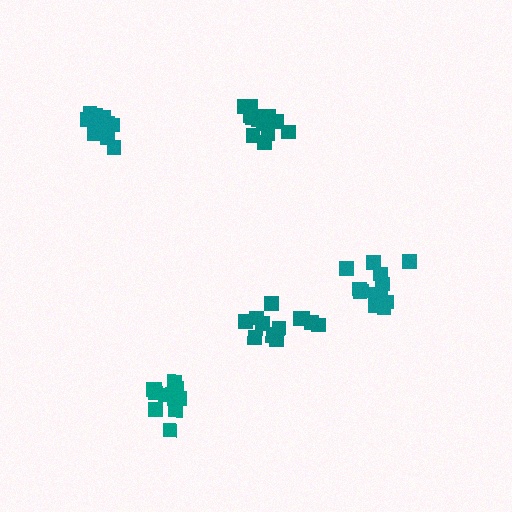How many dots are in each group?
Group 1: 13 dots, Group 2: 13 dots, Group 3: 13 dots, Group 4: 12 dots, Group 5: 11 dots (62 total).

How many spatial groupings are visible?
There are 5 spatial groupings.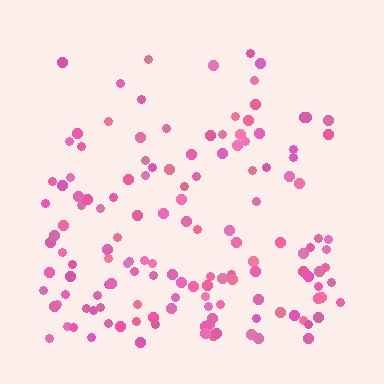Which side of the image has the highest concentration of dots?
The bottom.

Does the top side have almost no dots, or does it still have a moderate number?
Still a moderate number, just noticeably fewer than the bottom.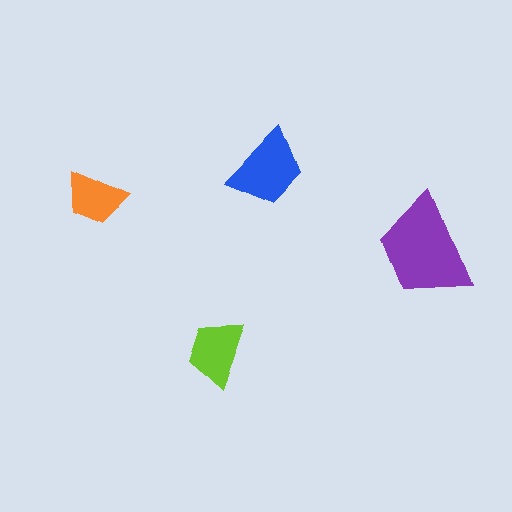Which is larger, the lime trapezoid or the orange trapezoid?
The lime one.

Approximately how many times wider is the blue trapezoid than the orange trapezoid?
About 1.5 times wider.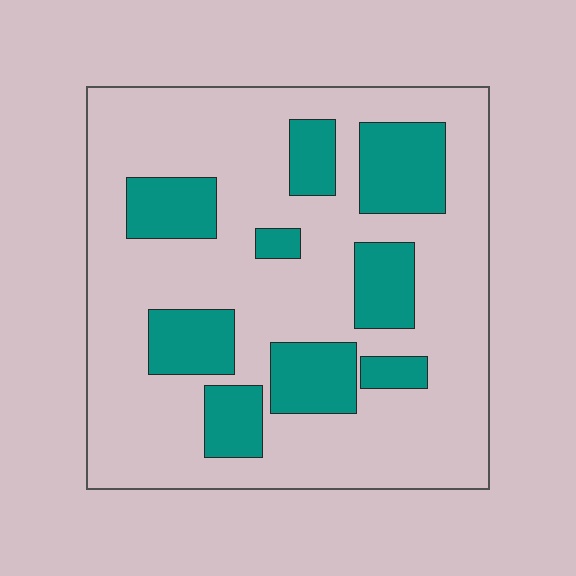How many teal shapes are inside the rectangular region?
9.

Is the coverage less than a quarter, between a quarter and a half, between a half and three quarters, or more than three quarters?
Between a quarter and a half.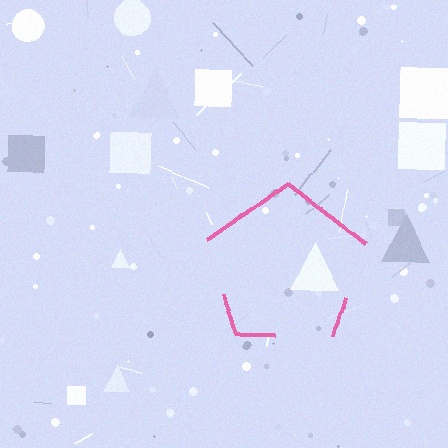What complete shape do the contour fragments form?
The contour fragments form a pentagon.